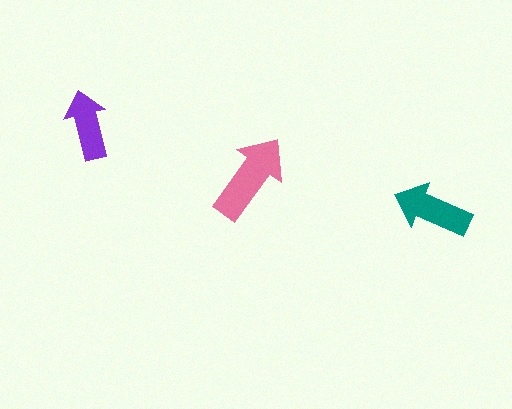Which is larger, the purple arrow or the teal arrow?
The teal one.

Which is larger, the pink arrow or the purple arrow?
The pink one.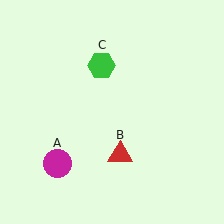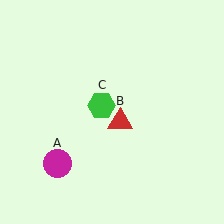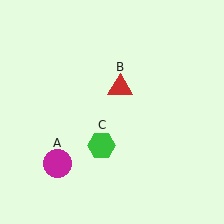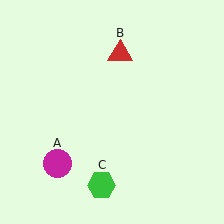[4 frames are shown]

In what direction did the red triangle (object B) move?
The red triangle (object B) moved up.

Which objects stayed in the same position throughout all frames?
Magenta circle (object A) remained stationary.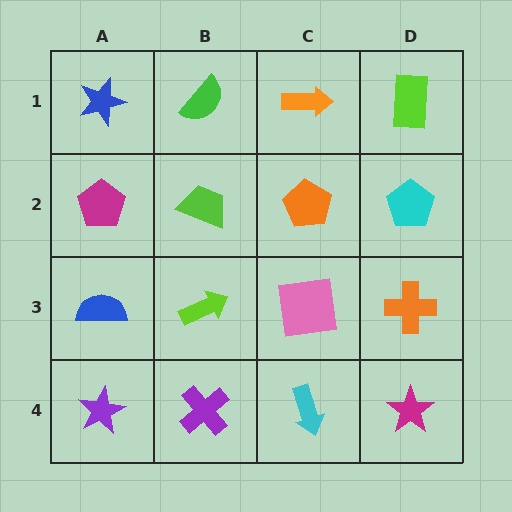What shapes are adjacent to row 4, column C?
A pink square (row 3, column C), a purple cross (row 4, column B), a magenta star (row 4, column D).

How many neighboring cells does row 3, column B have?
4.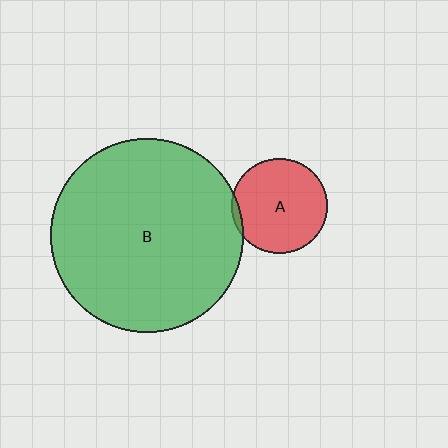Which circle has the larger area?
Circle B (green).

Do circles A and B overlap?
Yes.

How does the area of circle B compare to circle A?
Approximately 4.1 times.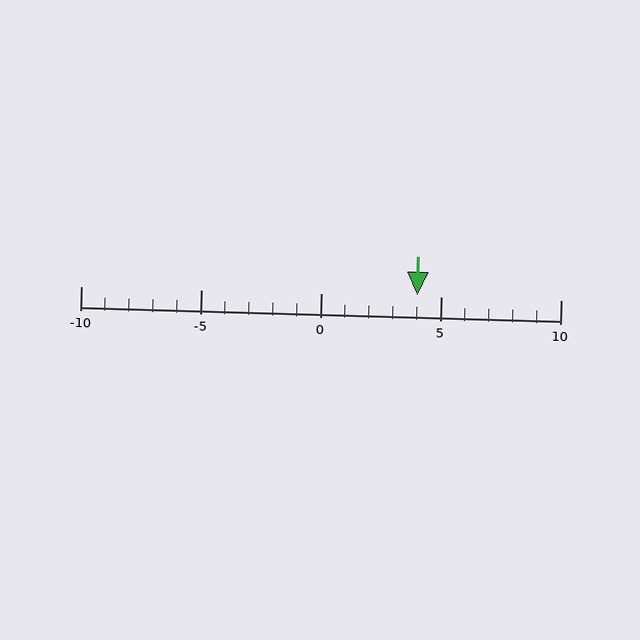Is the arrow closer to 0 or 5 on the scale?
The arrow is closer to 5.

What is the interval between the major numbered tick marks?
The major tick marks are spaced 5 units apart.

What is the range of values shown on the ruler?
The ruler shows values from -10 to 10.